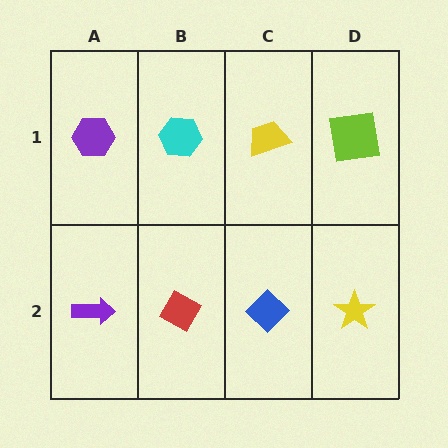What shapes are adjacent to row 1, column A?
A purple arrow (row 2, column A), a cyan hexagon (row 1, column B).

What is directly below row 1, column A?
A purple arrow.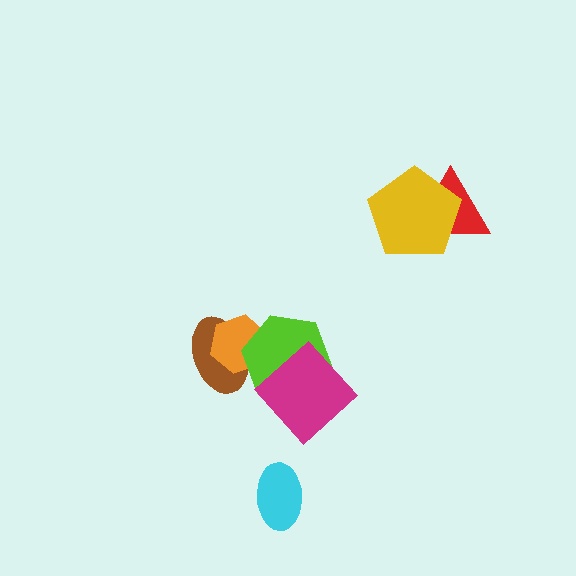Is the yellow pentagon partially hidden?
No, no other shape covers it.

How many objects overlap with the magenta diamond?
1 object overlaps with the magenta diamond.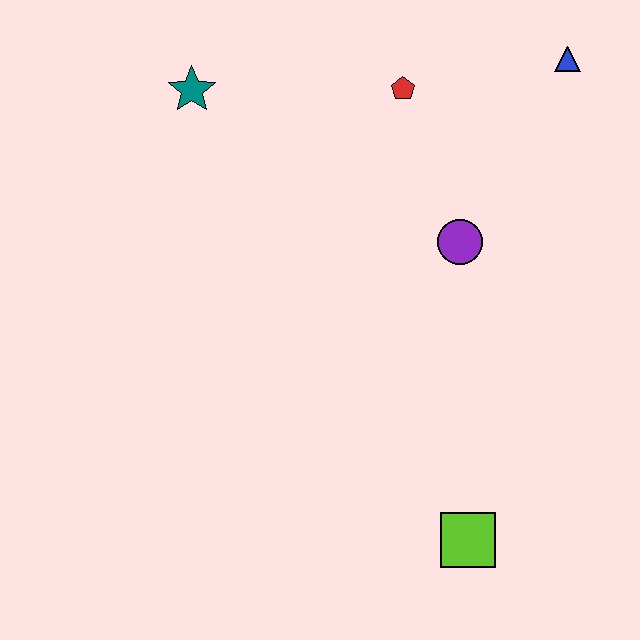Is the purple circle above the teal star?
No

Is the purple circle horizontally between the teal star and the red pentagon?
No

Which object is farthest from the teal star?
The lime square is farthest from the teal star.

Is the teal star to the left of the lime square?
Yes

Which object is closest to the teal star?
The red pentagon is closest to the teal star.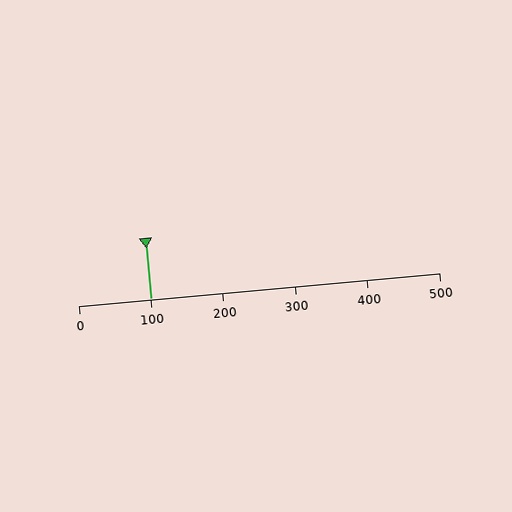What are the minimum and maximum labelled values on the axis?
The axis runs from 0 to 500.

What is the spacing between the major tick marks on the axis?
The major ticks are spaced 100 apart.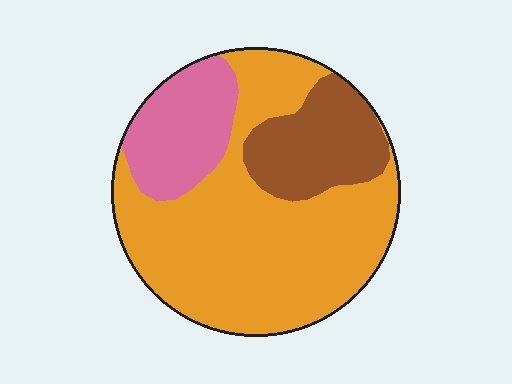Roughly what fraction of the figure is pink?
Pink takes up less than a quarter of the figure.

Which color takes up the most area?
Orange, at roughly 65%.